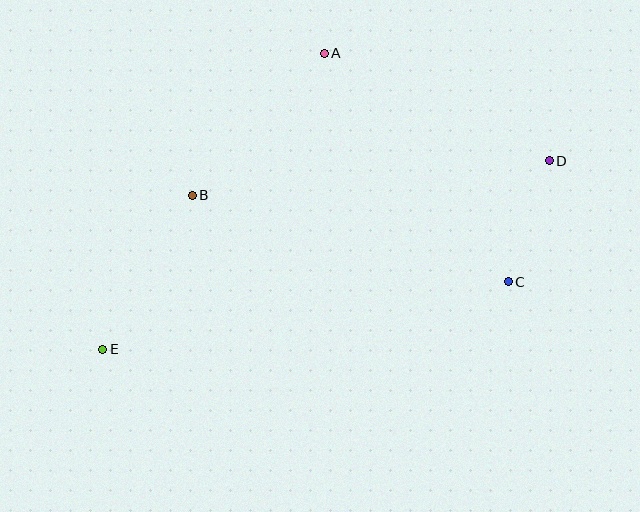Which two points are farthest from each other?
Points D and E are farthest from each other.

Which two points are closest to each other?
Points C and D are closest to each other.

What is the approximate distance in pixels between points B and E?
The distance between B and E is approximately 178 pixels.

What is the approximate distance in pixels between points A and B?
The distance between A and B is approximately 194 pixels.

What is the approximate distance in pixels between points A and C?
The distance between A and C is approximately 294 pixels.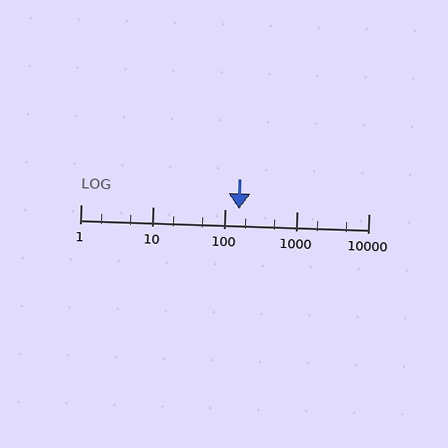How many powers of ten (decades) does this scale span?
The scale spans 4 decades, from 1 to 10000.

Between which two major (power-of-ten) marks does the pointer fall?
The pointer is between 100 and 1000.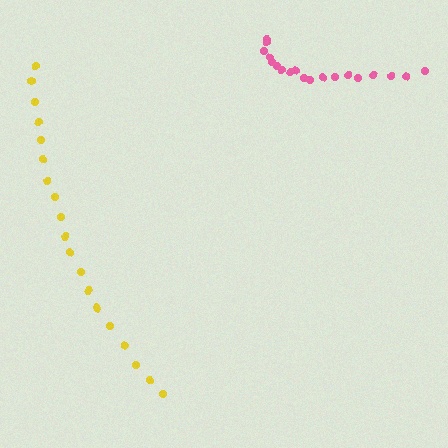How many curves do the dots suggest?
There are 2 distinct paths.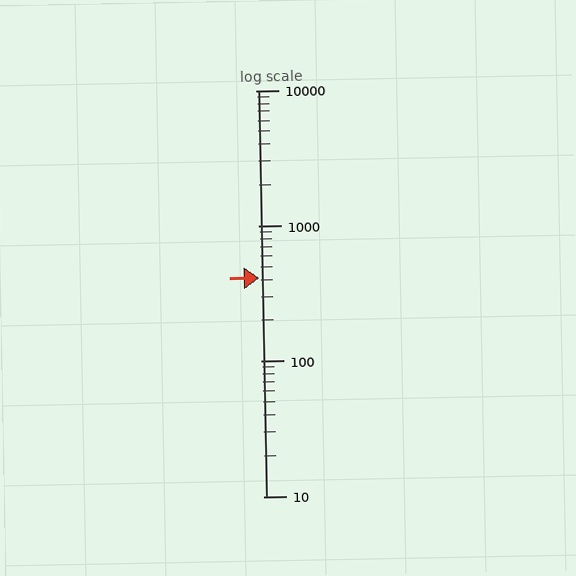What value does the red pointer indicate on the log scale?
The pointer indicates approximately 410.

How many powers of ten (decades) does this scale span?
The scale spans 3 decades, from 10 to 10000.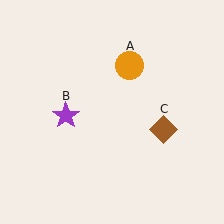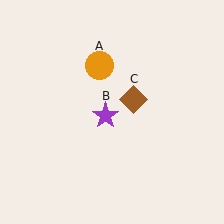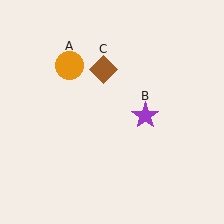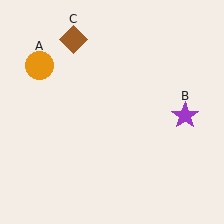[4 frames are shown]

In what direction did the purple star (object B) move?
The purple star (object B) moved right.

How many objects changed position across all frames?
3 objects changed position: orange circle (object A), purple star (object B), brown diamond (object C).